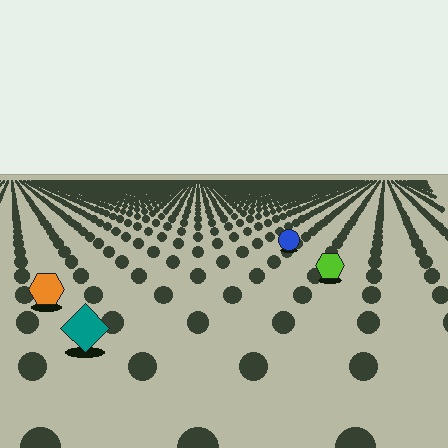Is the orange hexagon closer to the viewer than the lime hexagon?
Yes. The orange hexagon is closer — you can tell from the texture gradient: the ground texture is coarser near it.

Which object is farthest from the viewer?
The blue circle is farthest from the viewer. It appears smaller and the ground texture around it is denser.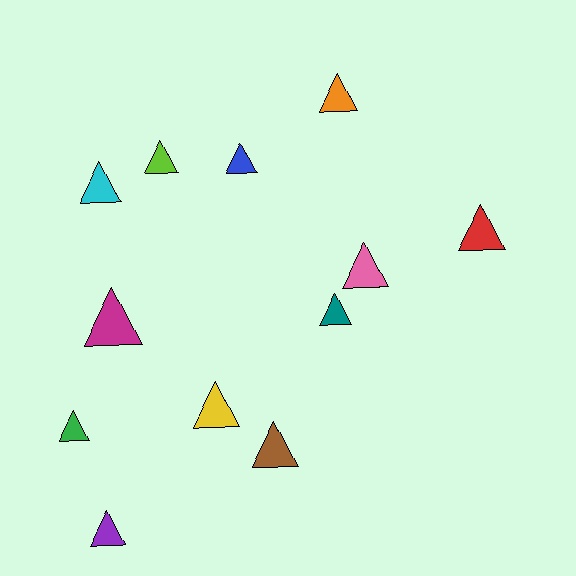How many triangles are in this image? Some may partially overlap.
There are 12 triangles.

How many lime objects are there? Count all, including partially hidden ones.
There is 1 lime object.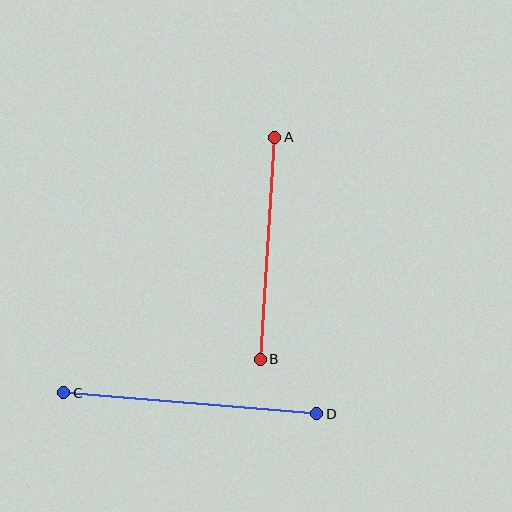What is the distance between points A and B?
The distance is approximately 223 pixels.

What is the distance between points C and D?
The distance is approximately 254 pixels.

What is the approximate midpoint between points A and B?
The midpoint is at approximately (267, 248) pixels.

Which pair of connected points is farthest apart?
Points C and D are farthest apart.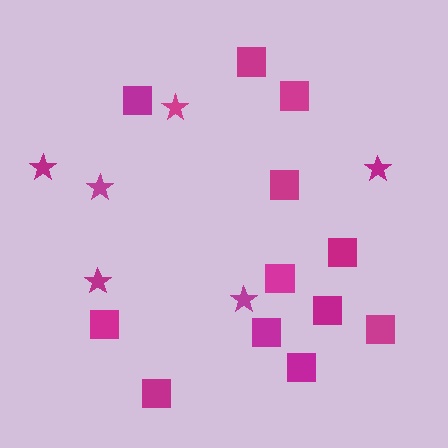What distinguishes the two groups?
There are 2 groups: one group of stars (6) and one group of squares (12).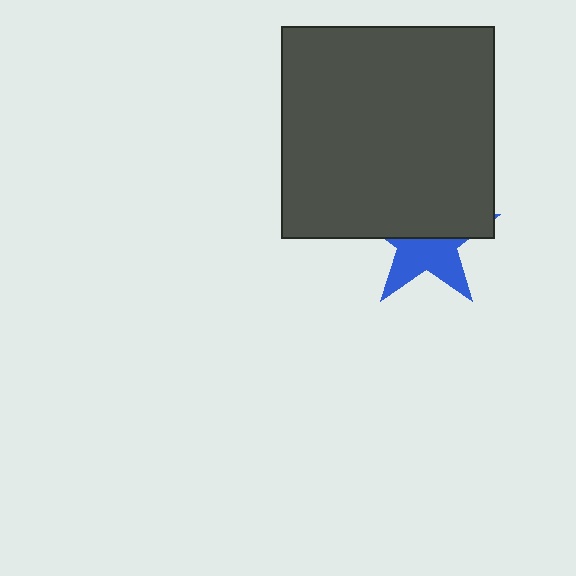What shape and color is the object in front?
The object in front is a dark gray square.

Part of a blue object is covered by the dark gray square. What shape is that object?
It is a star.